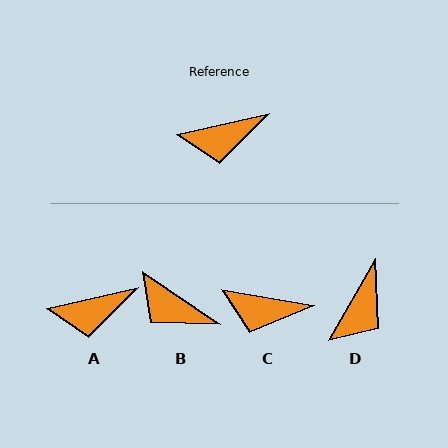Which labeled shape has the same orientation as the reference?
A.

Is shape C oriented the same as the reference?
No, it is off by about 22 degrees.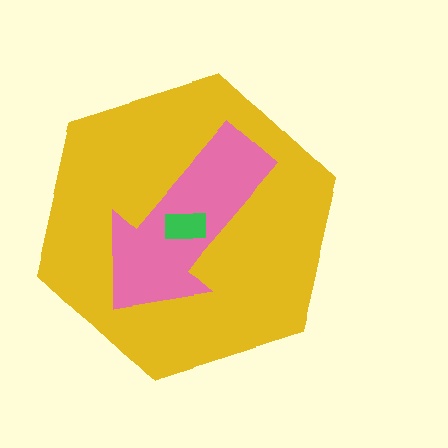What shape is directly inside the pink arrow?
The green rectangle.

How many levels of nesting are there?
3.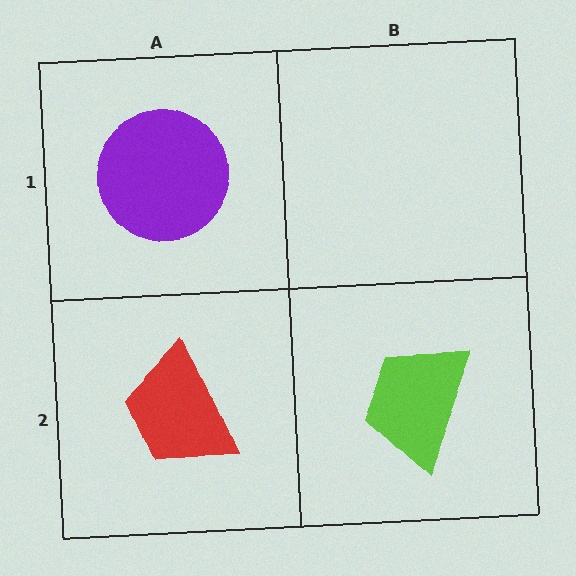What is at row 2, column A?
A red trapezoid.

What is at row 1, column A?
A purple circle.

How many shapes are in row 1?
1 shape.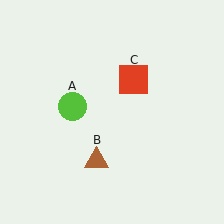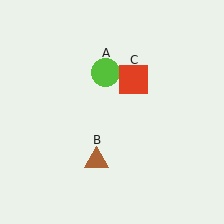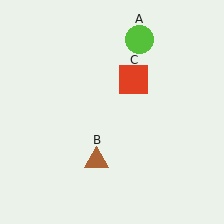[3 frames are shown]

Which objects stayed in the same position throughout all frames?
Brown triangle (object B) and red square (object C) remained stationary.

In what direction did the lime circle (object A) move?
The lime circle (object A) moved up and to the right.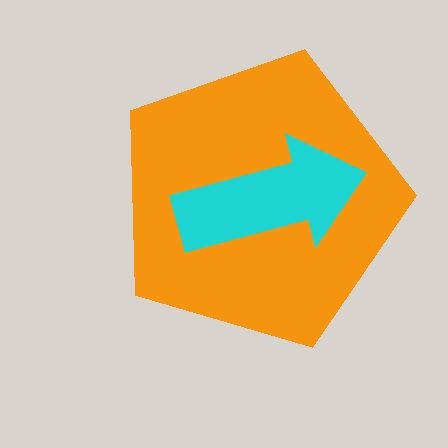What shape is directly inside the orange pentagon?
The cyan arrow.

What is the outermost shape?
The orange pentagon.